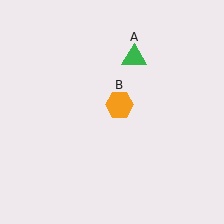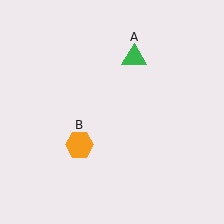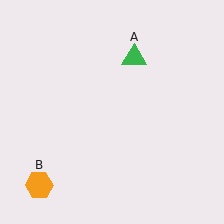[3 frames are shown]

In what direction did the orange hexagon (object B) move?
The orange hexagon (object B) moved down and to the left.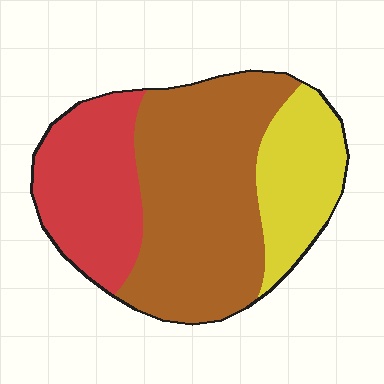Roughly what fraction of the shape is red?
Red covers roughly 30% of the shape.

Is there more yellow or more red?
Red.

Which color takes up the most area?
Brown, at roughly 50%.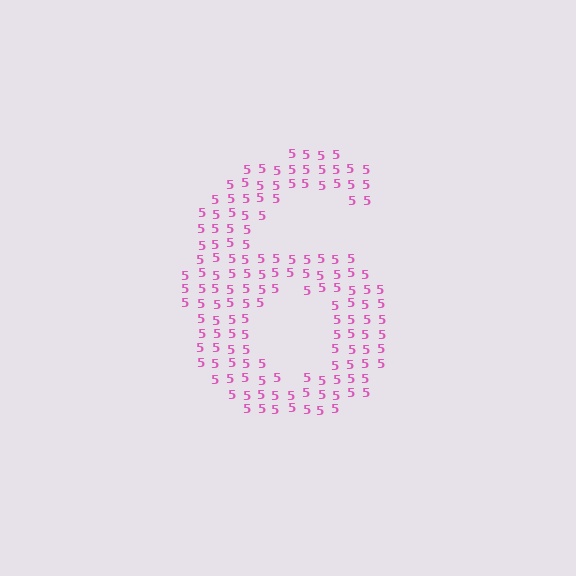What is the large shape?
The large shape is the digit 6.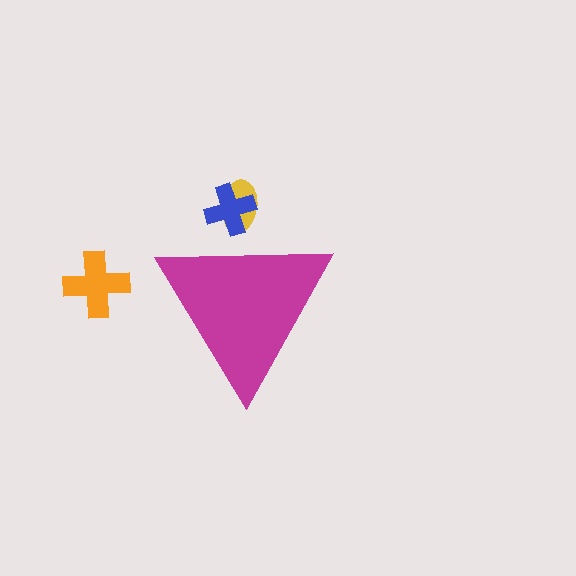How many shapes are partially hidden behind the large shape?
2 shapes are partially hidden.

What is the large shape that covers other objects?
A magenta triangle.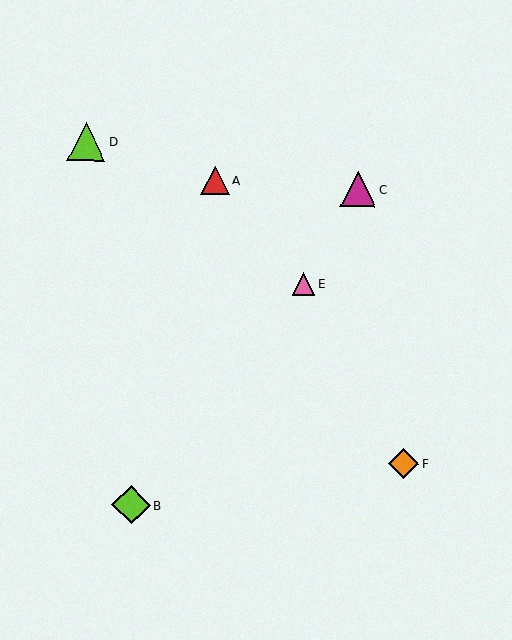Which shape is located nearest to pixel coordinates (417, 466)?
The orange diamond (labeled F) at (404, 464) is nearest to that location.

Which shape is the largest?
The lime diamond (labeled B) is the largest.